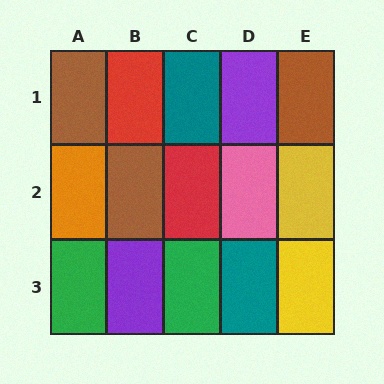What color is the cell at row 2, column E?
Yellow.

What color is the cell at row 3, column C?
Green.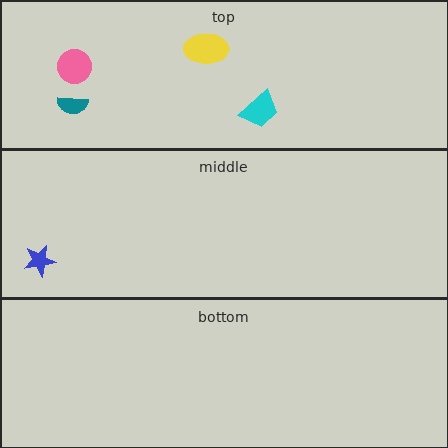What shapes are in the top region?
The teal semicircle, the yellow ellipse, the pink circle, the cyan trapezoid.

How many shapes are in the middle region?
1.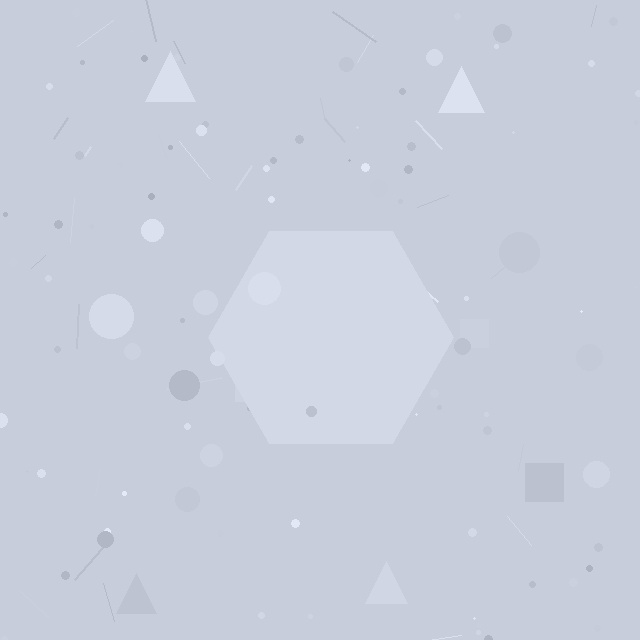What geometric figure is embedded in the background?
A hexagon is embedded in the background.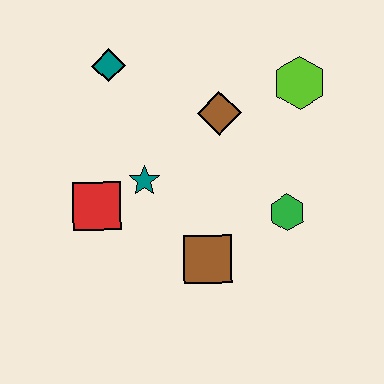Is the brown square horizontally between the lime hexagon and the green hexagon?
No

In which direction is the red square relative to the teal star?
The red square is to the left of the teal star.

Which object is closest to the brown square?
The green hexagon is closest to the brown square.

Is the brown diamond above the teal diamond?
No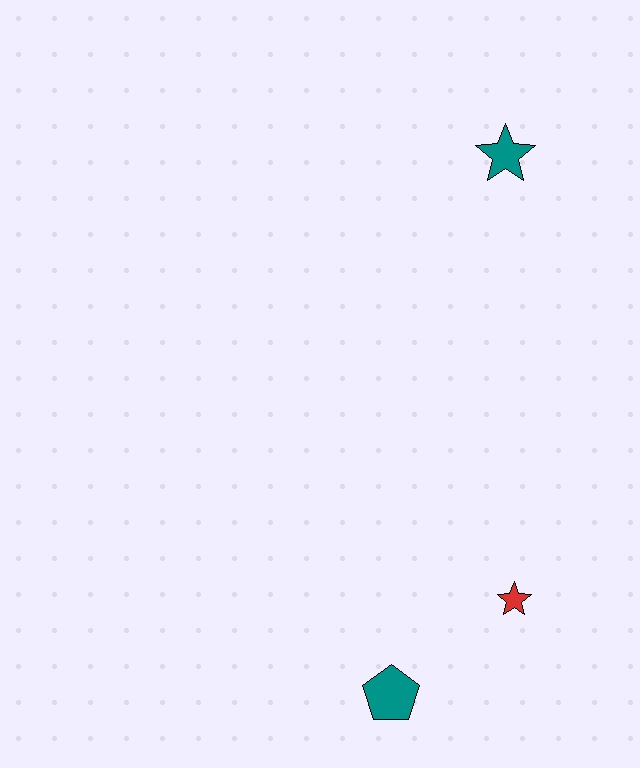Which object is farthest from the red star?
The teal star is farthest from the red star.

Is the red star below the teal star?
Yes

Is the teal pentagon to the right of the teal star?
No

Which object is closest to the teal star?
The red star is closest to the teal star.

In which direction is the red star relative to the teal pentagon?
The red star is to the right of the teal pentagon.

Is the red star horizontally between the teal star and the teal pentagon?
No